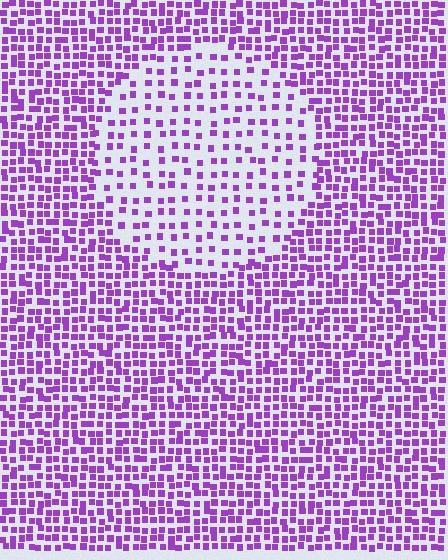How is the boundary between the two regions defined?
The boundary is defined by a change in element density (approximately 2.2x ratio). All elements are the same color, size, and shape.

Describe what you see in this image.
The image contains small purple elements arranged at two different densities. A circle-shaped region is visible where the elements are less densely packed than the surrounding area.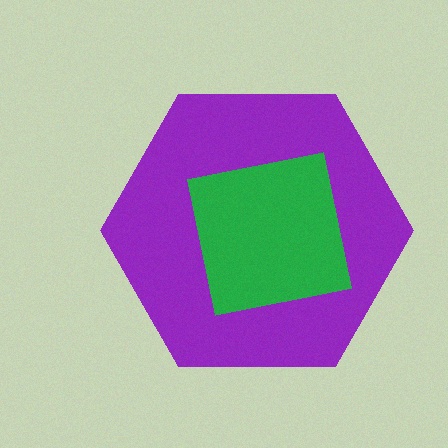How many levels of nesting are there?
2.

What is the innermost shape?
The green square.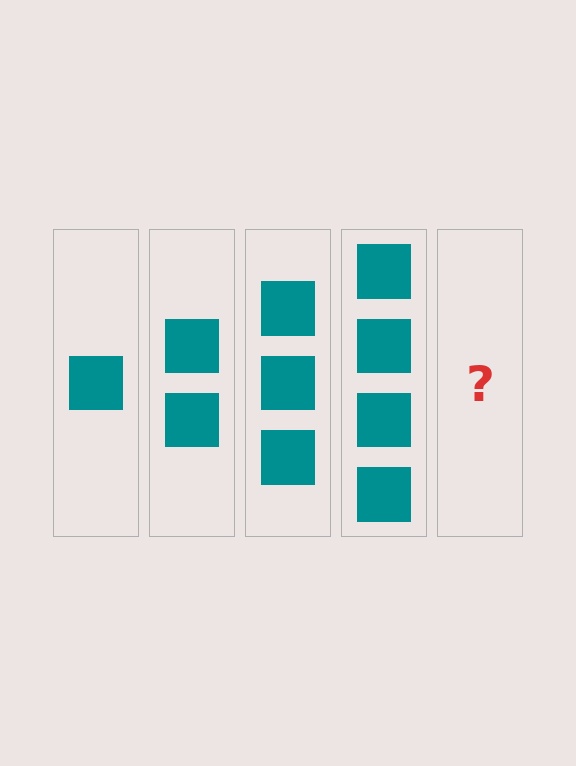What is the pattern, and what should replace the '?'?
The pattern is that each step adds one more square. The '?' should be 5 squares.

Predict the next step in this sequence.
The next step is 5 squares.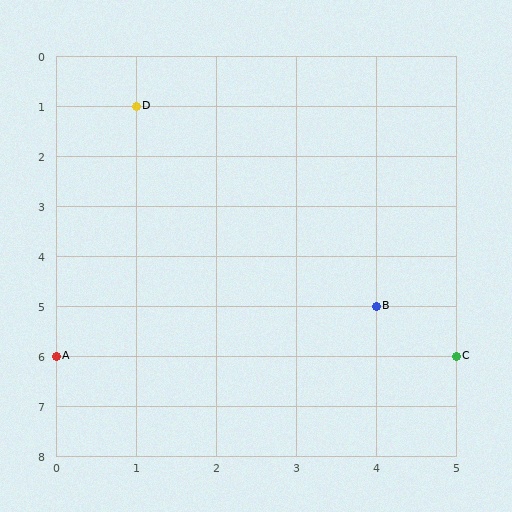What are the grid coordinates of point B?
Point B is at grid coordinates (4, 5).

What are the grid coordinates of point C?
Point C is at grid coordinates (5, 6).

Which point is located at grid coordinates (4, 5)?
Point B is at (4, 5).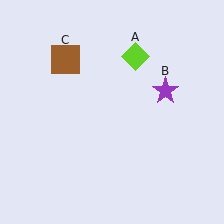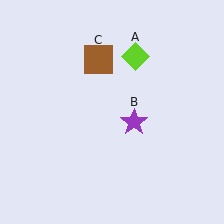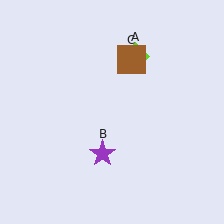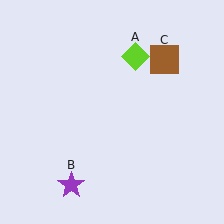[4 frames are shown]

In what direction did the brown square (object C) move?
The brown square (object C) moved right.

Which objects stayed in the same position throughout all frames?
Lime diamond (object A) remained stationary.